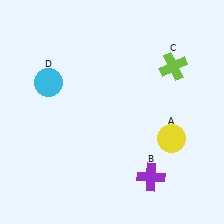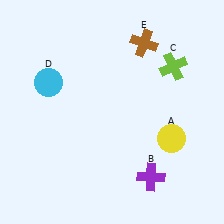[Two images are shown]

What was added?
A brown cross (E) was added in Image 2.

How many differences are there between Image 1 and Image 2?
There is 1 difference between the two images.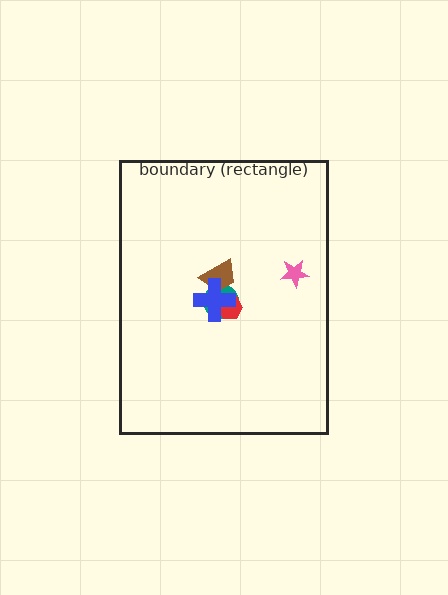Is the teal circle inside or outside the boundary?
Inside.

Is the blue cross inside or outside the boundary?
Inside.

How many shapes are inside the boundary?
5 inside, 0 outside.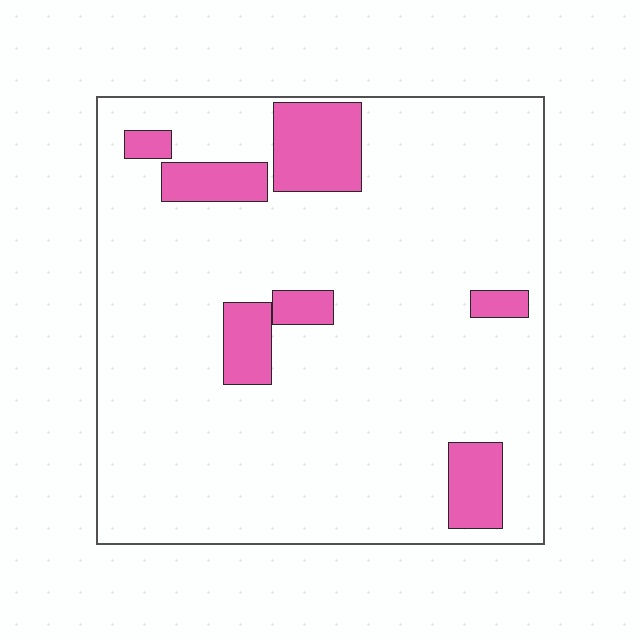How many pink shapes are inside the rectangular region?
7.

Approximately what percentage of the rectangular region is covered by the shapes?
Approximately 15%.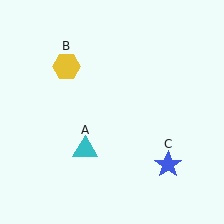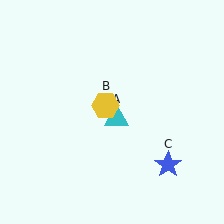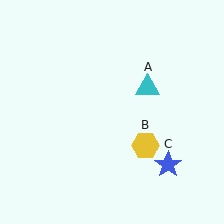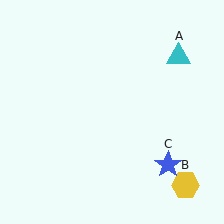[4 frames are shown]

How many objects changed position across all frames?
2 objects changed position: cyan triangle (object A), yellow hexagon (object B).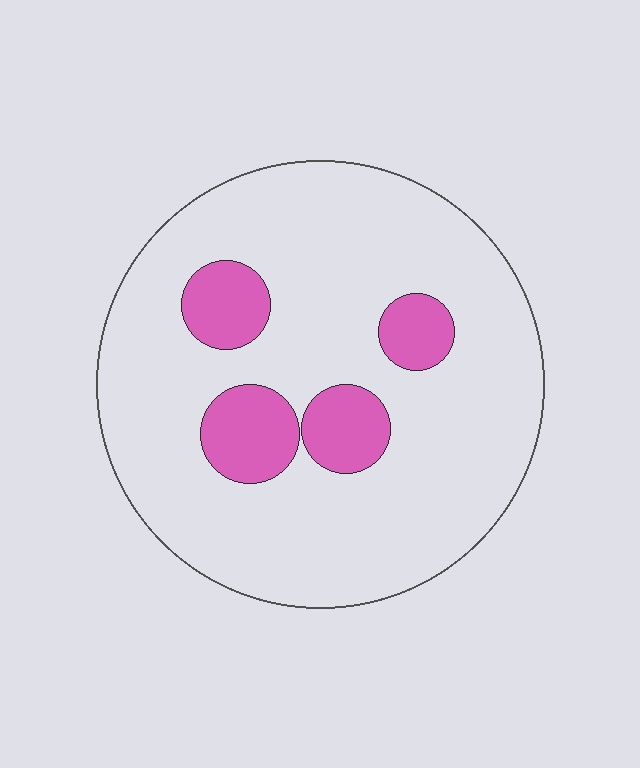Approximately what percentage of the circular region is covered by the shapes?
Approximately 15%.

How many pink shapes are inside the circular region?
4.